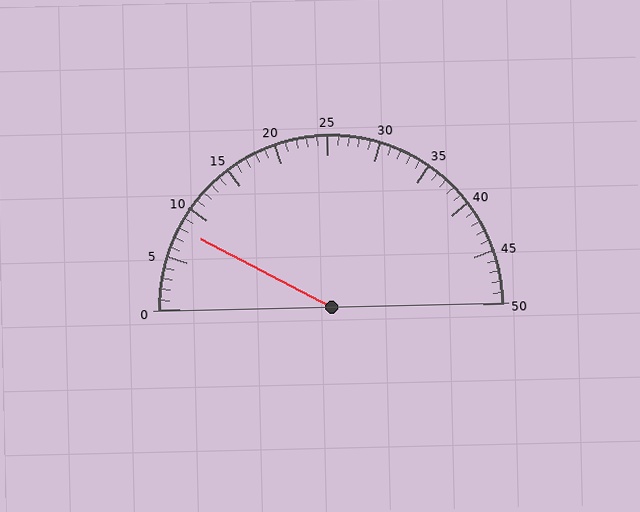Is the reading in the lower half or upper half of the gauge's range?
The reading is in the lower half of the range (0 to 50).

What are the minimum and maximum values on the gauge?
The gauge ranges from 0 to 50.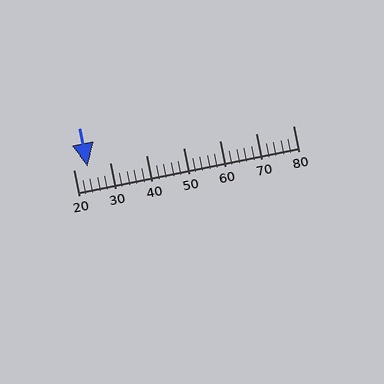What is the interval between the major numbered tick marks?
The major tick marks are spaced 10 units apart.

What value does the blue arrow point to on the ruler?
The blue arrow points to approximately 24.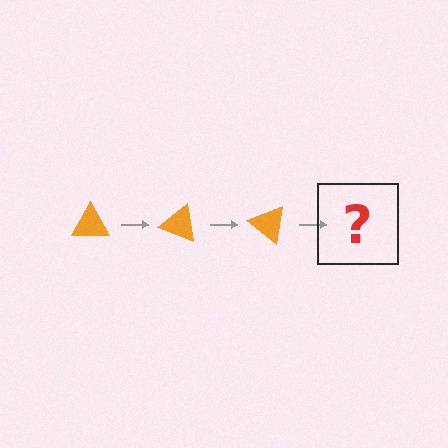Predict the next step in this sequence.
The next step is an orange triangle rotated 60 degrees.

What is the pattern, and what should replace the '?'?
The pattern is that the triangle rotates 20 degrees each step. The '?' should be an orange triangle rotated 60 degrees.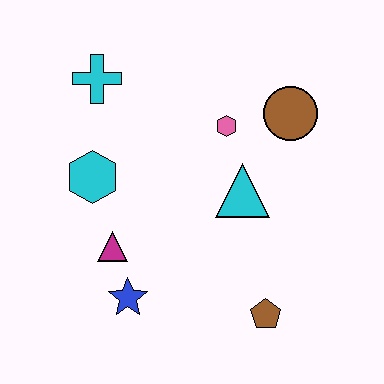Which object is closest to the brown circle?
The pink hexagon is closest to the brown circle.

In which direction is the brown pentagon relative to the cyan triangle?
The brown pentagon is below the cyan triangle.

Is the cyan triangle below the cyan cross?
Yes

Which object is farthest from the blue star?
The brown circle is farthest from the blue star.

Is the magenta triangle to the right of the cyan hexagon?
Yes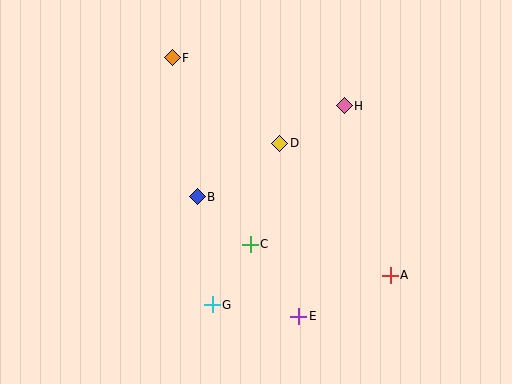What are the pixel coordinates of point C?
Point C is at (250, 244).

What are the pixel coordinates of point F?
Point F is at (172, 58).